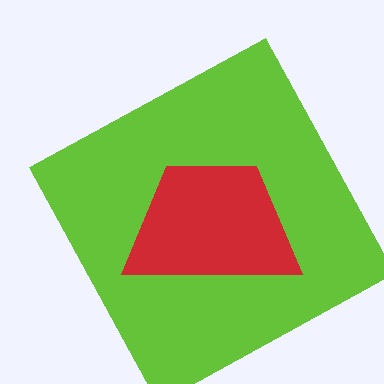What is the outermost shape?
The lime square.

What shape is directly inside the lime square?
The red trapezoid.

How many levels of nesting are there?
2.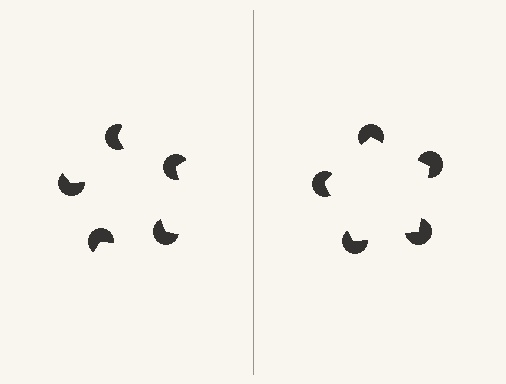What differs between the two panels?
The pac-man discs are positioned identically on both sides; only the wedge orientations differ. On the right they align to a pentagon; on the left they are misaligned.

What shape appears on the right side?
An illusory pentagon.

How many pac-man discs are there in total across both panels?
10 — 5 on each side.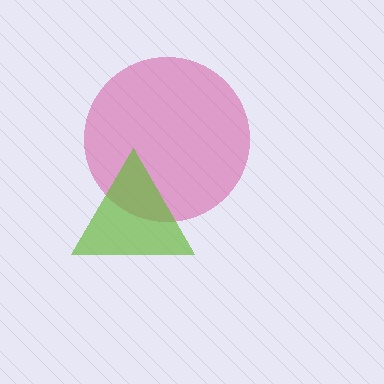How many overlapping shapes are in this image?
There are 2 overlapping shapes in the image.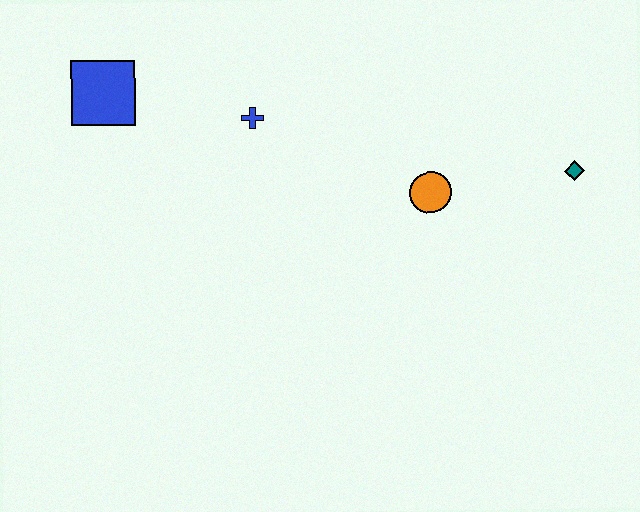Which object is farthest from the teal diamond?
The blue square is farthest from the teal diamond.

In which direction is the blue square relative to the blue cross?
The blue square is to the left of the blue cross.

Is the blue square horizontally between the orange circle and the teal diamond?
No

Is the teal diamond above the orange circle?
Yes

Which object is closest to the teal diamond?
The orange circle is closest to the teal diamond.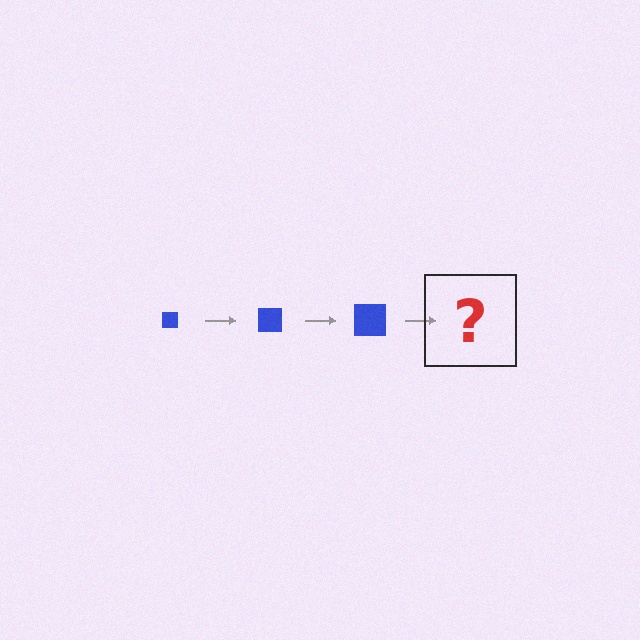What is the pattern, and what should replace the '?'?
The pattern is that the square gets progressively larger each step. The '?' should be a blue square, larger than the previous one.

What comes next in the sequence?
The next element should be a blue square, larger than the previous one.